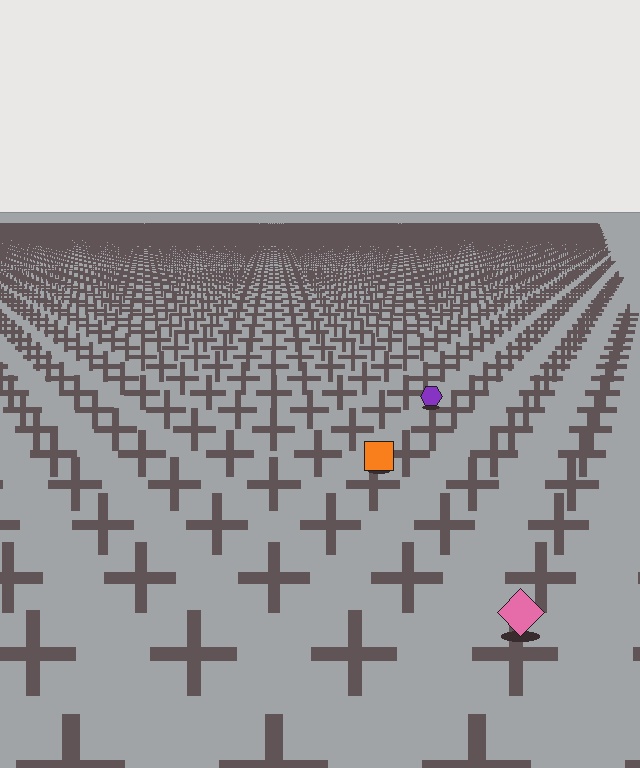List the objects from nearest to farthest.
From nearest to farthest: the pink diamond, the orange square, the purple hexagon.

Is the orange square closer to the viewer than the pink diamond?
No. The pink diamond is closer — you can tell from the texture gradient: the ground texture is coarser near it.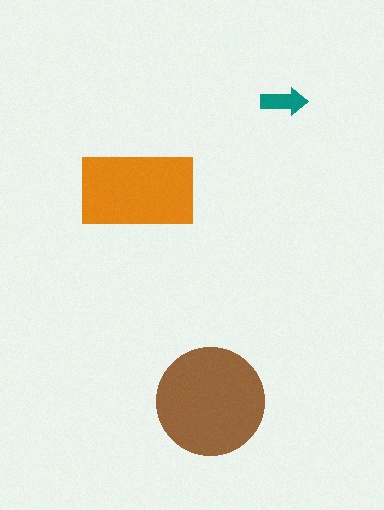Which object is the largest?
The brown circle.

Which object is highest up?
The teal arrow is topmost.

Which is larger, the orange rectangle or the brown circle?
The brown circle.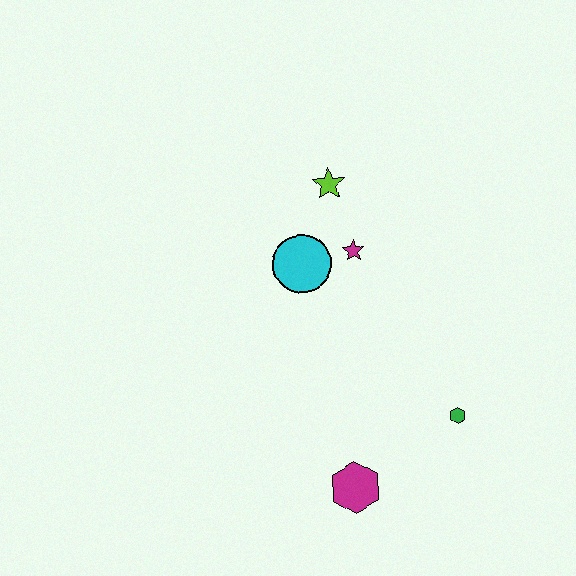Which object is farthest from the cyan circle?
The magenta hexagon is farthest from the cyan circle.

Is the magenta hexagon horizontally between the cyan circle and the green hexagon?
Yes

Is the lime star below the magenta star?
No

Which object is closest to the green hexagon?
The magenta hexagon is closest to the green hexagon.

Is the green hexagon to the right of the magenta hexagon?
Yes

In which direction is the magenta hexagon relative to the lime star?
The magenta hexagon is below the lime star.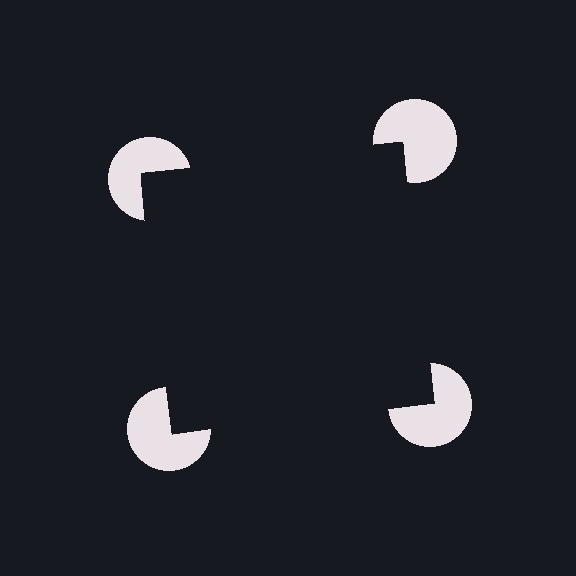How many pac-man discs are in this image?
There are 4 — one at each vertex of the illusory square.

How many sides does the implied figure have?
4 sides.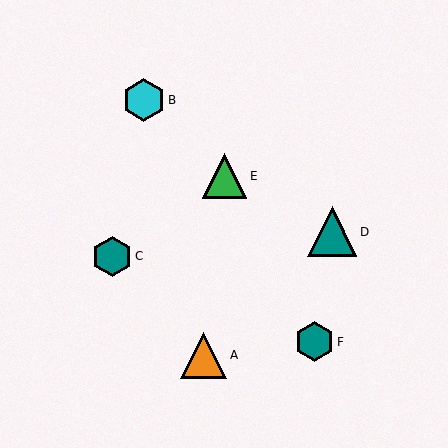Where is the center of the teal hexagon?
The center of the teal hexagon is at (315, 342).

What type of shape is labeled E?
Shape E is a green triangle.